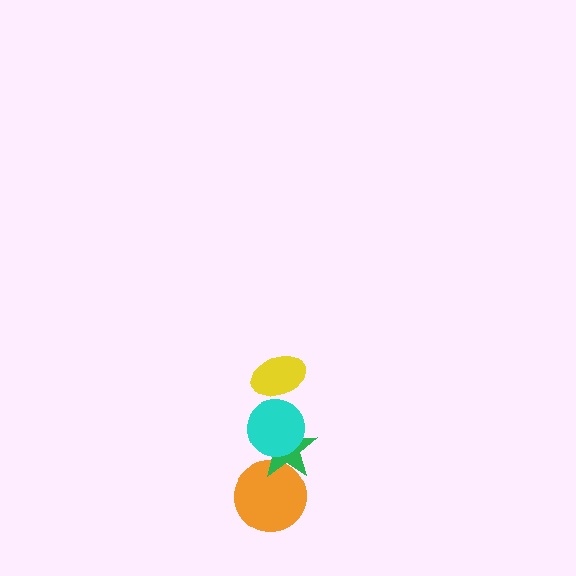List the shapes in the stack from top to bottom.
From top to bottom: the yellow ellipse, the cyan circle, the green star, the orange circle.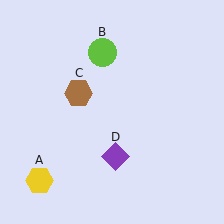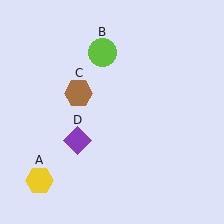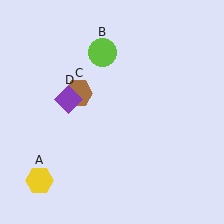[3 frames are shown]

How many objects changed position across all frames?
1 object changed position: purple diamond (object D).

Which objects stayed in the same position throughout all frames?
Yellow hexagon (object A) and lime circle (object B) and brown hexagon (object C) remained stationary.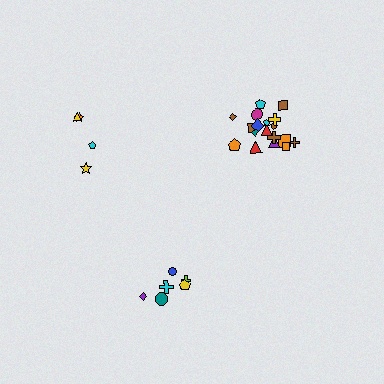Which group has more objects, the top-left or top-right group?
The top-right group.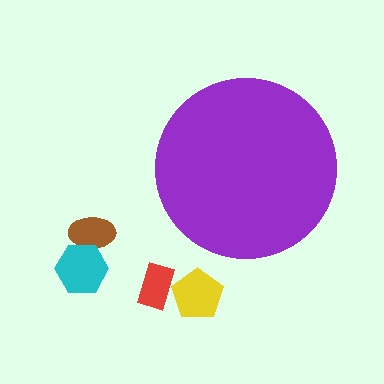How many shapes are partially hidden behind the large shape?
0 shapes are partially hidden.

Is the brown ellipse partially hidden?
No, the brown ellipse is fully visible.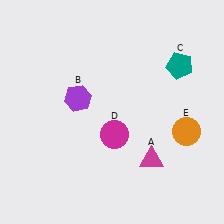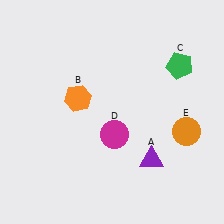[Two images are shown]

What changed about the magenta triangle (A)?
In Image 1, A is magenta. In Image 2, it changed to purple.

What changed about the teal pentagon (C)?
In Image 1, C is teal. In Image 2, it changed to green.